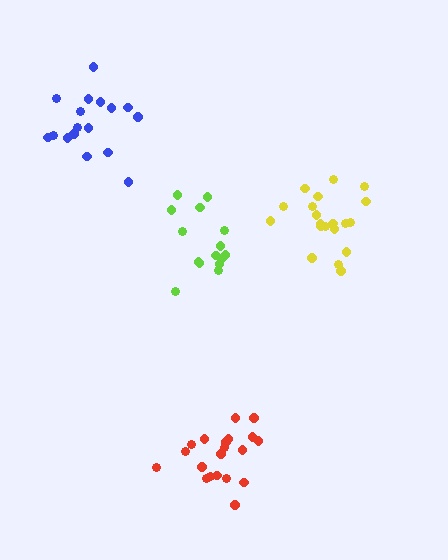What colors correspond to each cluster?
The clusters are colored: lime, blue, yellow, red.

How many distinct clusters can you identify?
There are 4 distinct clusters.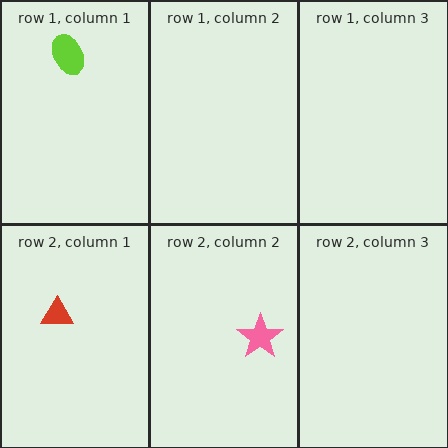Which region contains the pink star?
The row 2, column 2 region.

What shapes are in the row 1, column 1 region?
The lime ellipse.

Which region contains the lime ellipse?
The row 1, column 1 region.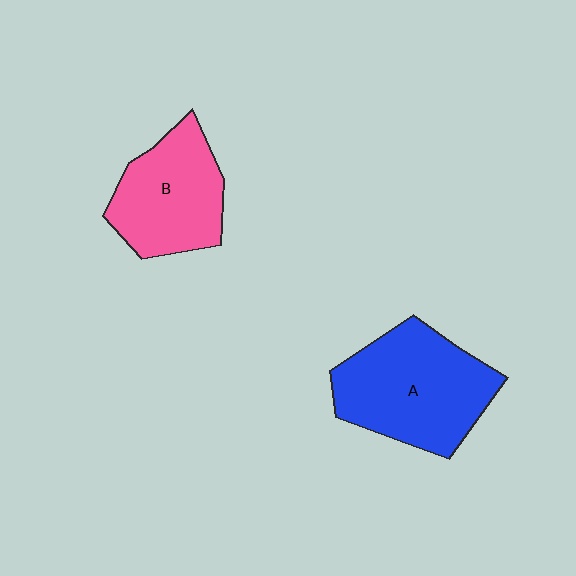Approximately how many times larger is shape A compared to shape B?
Approximately 1.3 times.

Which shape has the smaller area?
Shape B (pink).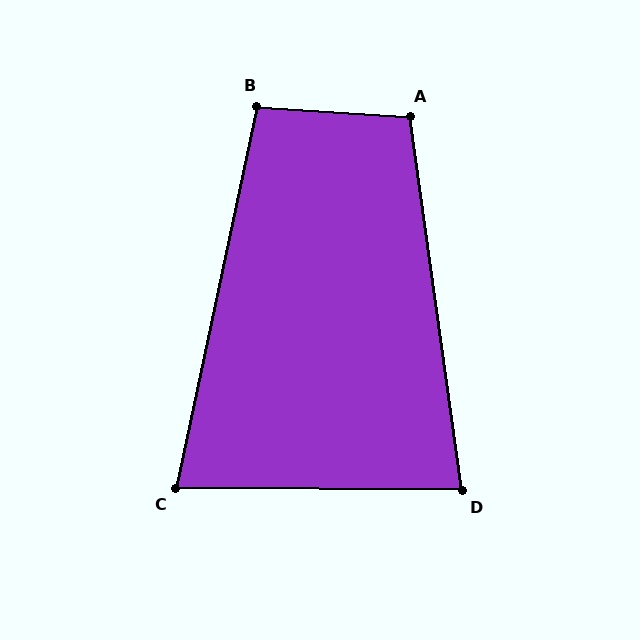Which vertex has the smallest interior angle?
C, at approximately 78 degrees.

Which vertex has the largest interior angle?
A, at approximately 102 degrees.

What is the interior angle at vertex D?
Approximately 82 degrees (acute).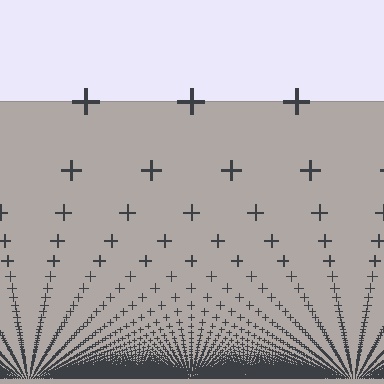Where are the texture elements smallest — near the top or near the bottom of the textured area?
Near the bottom.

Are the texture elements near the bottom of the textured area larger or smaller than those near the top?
Smaller. The gradient is inverted — elements near the bottom are smaller and denser.